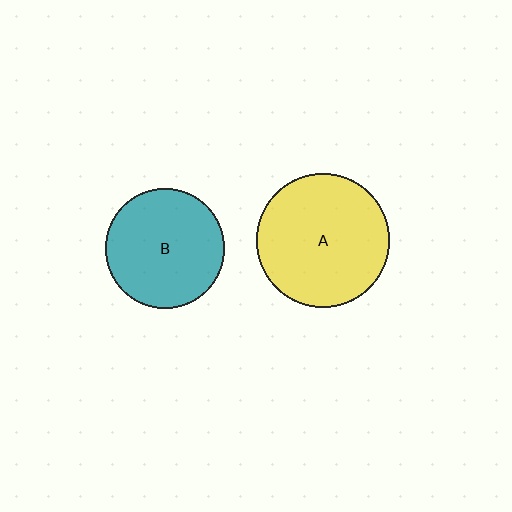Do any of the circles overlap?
No, none of the circles overlap.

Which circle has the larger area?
Circle A (yellow).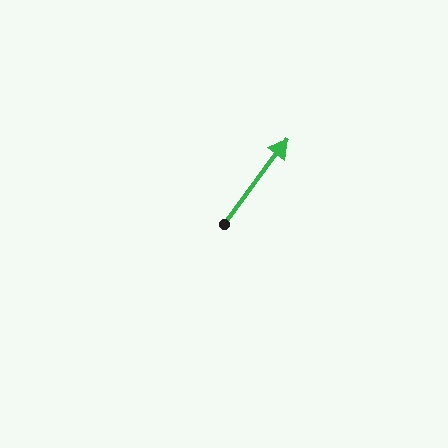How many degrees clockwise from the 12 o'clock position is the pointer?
Approximately 37 degrees.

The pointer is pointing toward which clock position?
Roughly 1 o'clock.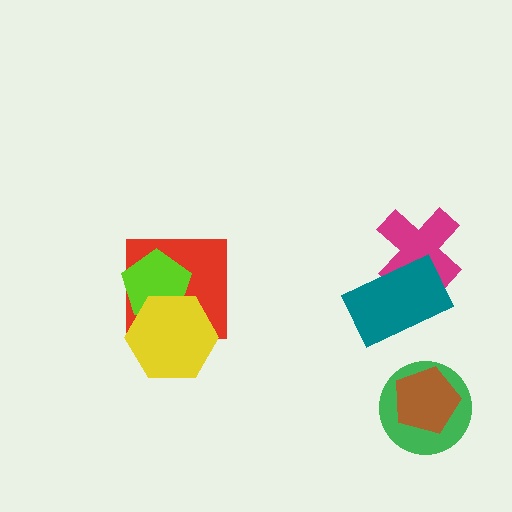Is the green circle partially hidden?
Yes, it is partially covered by another shape.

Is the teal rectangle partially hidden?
No, no other shape covers it.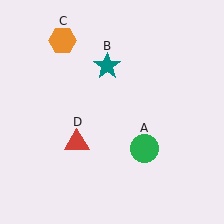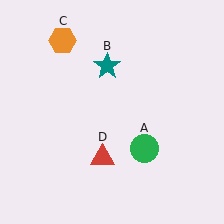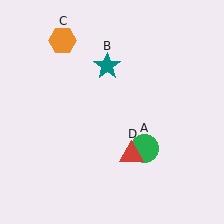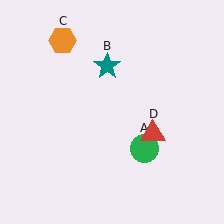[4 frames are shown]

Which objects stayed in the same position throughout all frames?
Green circle (object A) and teal star (object B) and orange hexagon (object C) remained stationary.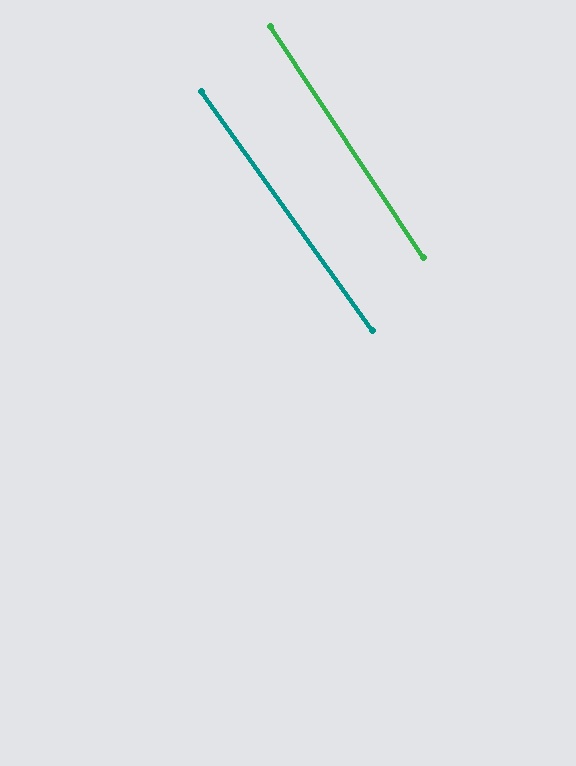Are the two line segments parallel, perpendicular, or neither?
Parallel — their directions differ by only 1.8°.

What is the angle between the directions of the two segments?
Approximately 2 degrees.